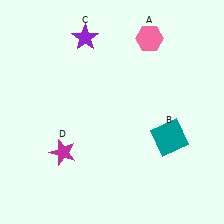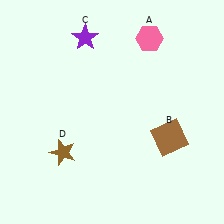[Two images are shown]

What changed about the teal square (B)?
In Image 1, B is teal. In Image 2, it changed to brown.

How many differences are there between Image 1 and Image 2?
There are 2 differences between the two images.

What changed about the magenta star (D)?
In Image 1, D is magenta. In Image 2, it changed to brown.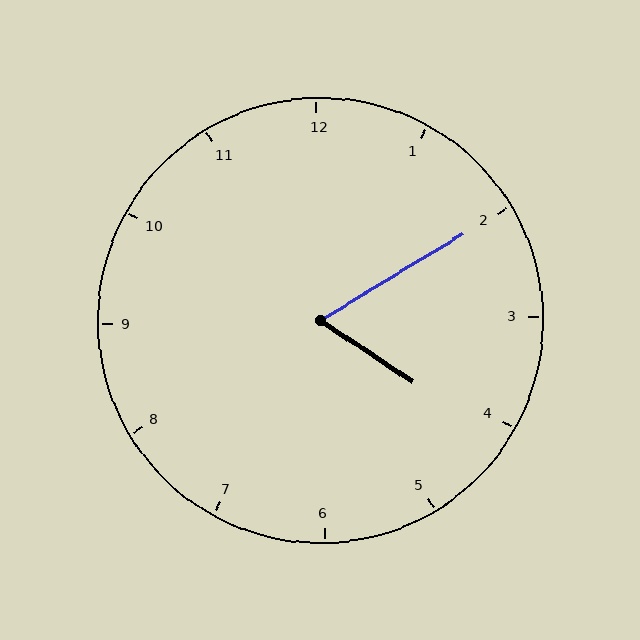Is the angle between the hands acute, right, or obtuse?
It is acute.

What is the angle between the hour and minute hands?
Approximately 65 degrees.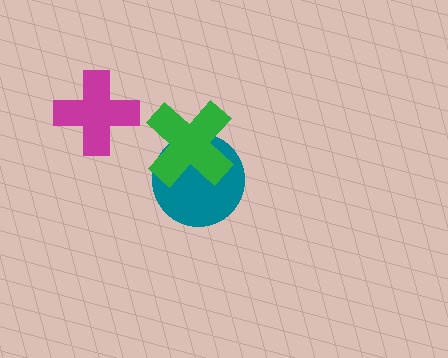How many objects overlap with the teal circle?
1 object overlaps with the teal circle.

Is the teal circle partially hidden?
Yes, it is partially covered by another shape.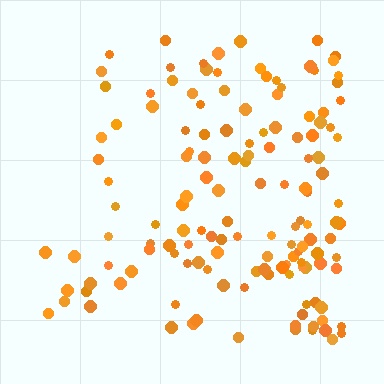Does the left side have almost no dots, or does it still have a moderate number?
Still a moderate number, just noticeably fewer than the right.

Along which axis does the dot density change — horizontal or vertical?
Horizontal.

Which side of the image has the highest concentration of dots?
The right.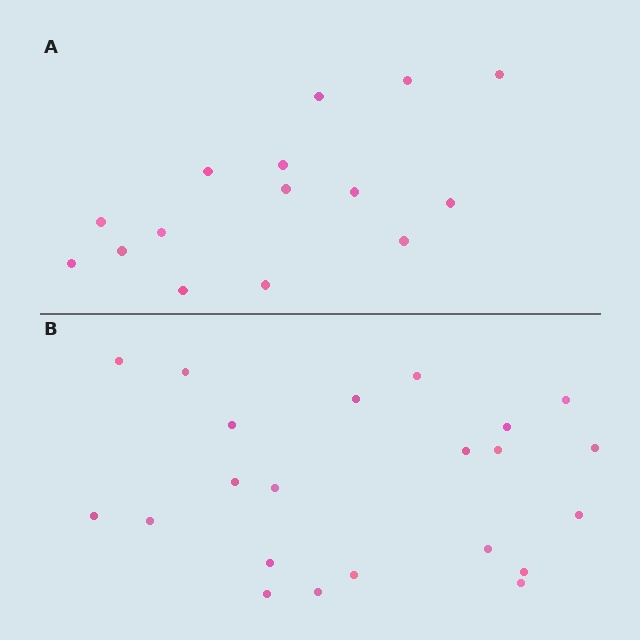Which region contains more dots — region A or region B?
Region B (the bottom region) has more dots.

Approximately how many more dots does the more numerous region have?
Region B has roughly 8 or so more dots than region A.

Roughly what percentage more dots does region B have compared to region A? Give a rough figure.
About 45% more.